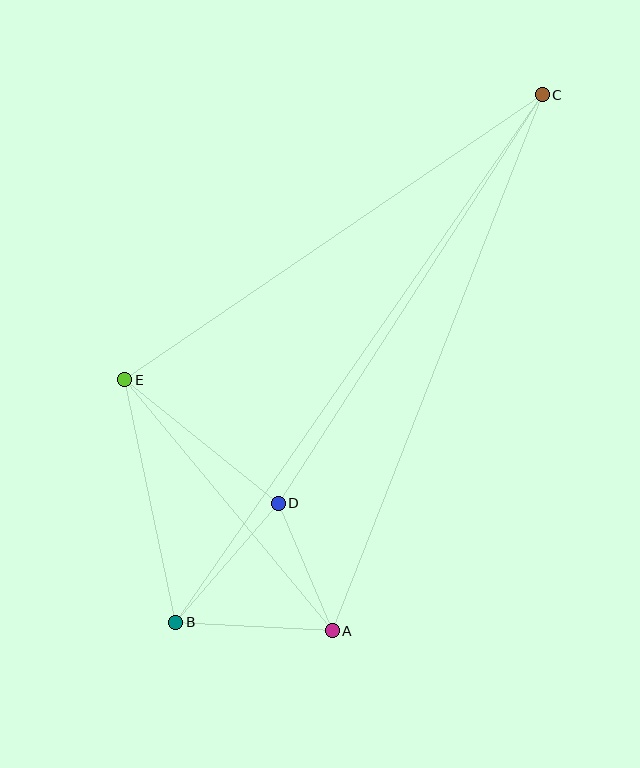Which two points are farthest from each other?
Points B and C are farthest from each other.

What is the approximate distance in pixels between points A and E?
The distance between A and E is approximately 325 pixels.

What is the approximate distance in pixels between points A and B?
The distance between A and B is approximately 156 pixels.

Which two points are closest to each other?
Points A and D are closest to each other.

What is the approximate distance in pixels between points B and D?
The distance between B and D is approximately 157 pixels.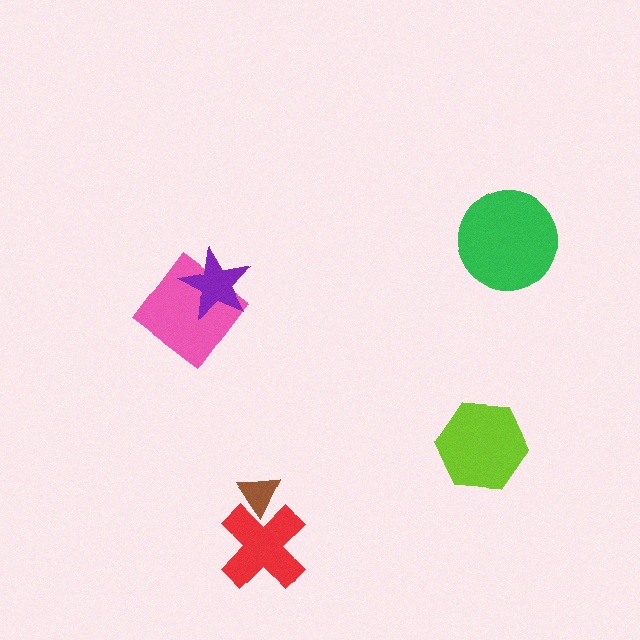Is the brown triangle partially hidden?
Yes, it is partially covered by another shape.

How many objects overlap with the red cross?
1 object overlaps with the red cross.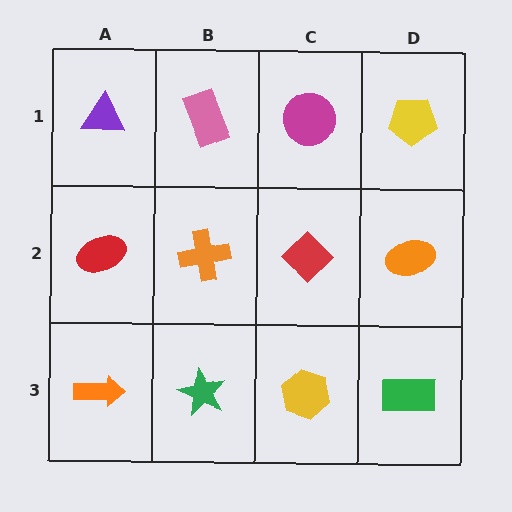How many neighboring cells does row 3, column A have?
2.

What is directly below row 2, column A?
An orange arrow.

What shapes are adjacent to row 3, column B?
An orange cross (row 2, column B), an orange arrow (row 3, column A), a yellow hexagon (row 3, column C).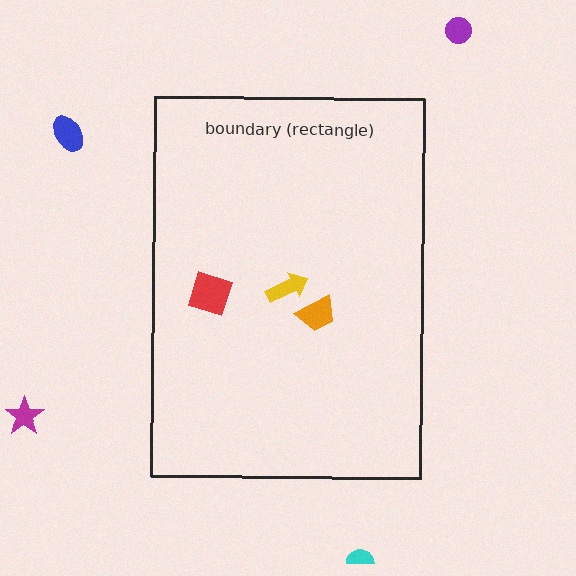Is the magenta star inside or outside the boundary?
Outside.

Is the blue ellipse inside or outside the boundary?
Outside.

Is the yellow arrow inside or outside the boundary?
Inside.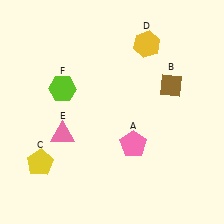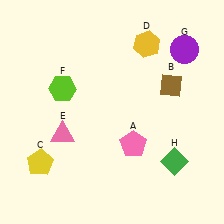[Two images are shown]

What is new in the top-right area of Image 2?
A purple circle (G) was added in the top-right area of Image 2.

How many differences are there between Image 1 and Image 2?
There are 2 differences between the two images.